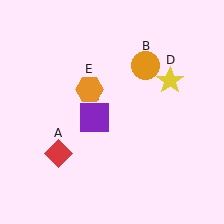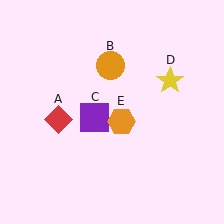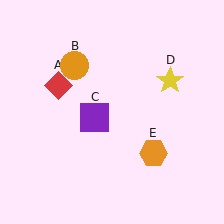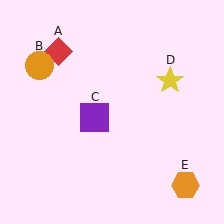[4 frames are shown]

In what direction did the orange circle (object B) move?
The orange circle (object B) moved left.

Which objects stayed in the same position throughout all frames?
Purple square (object C) and yellow star (object D) remained stationary.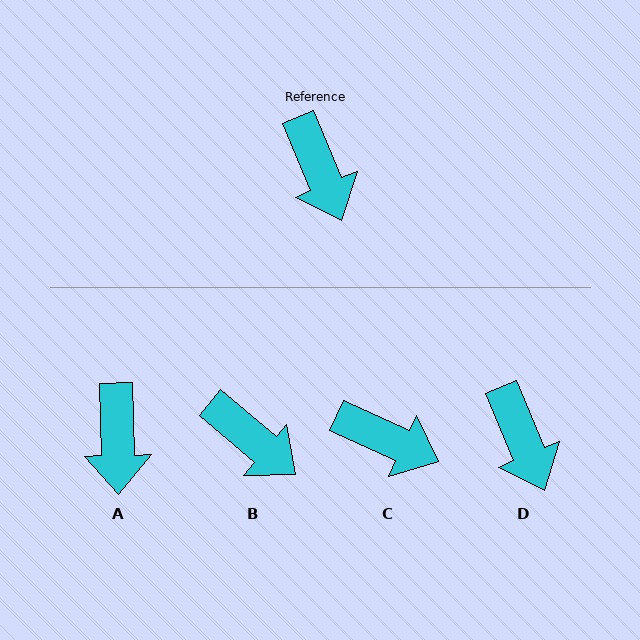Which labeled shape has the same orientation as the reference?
D.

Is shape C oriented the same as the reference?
No, it is off by about 43 degrees.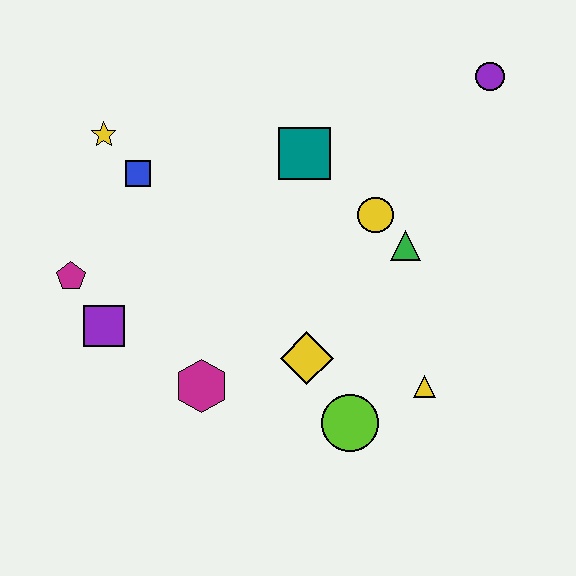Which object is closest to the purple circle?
The yellow circle is closest to the purple circle.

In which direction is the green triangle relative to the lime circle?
The green triangle is above the lime circle.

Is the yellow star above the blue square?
Yes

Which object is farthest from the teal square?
The lime circle is farthest from the teal square.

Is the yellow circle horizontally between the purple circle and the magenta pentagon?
Yes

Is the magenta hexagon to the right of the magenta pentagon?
Yes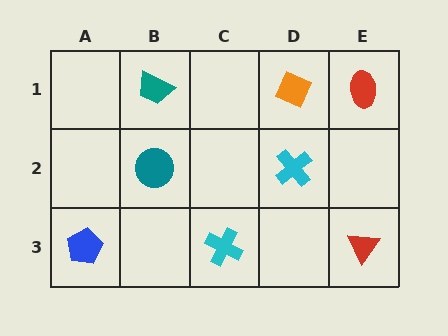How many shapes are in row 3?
3 shapes.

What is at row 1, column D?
An orange diamond.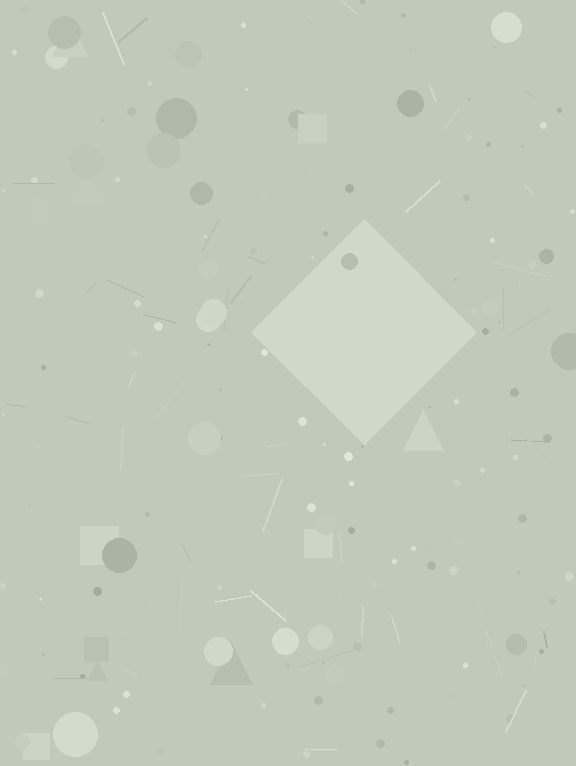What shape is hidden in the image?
A diamond is hidden in the image.